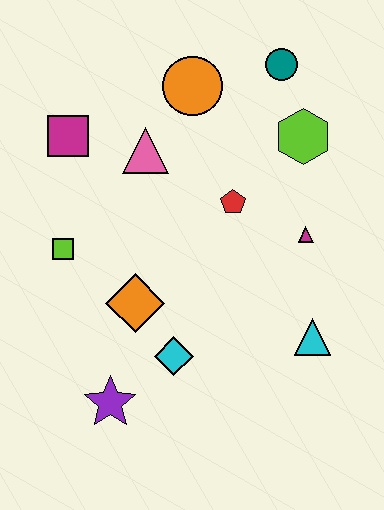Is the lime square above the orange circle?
No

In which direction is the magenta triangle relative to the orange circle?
The magenta triangle is below the orange circle.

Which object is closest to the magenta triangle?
The red pentagon is closest to the magenta triangle.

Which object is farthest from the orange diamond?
The teal circle is farthest from the orange diamond.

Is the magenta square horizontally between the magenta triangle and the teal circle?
No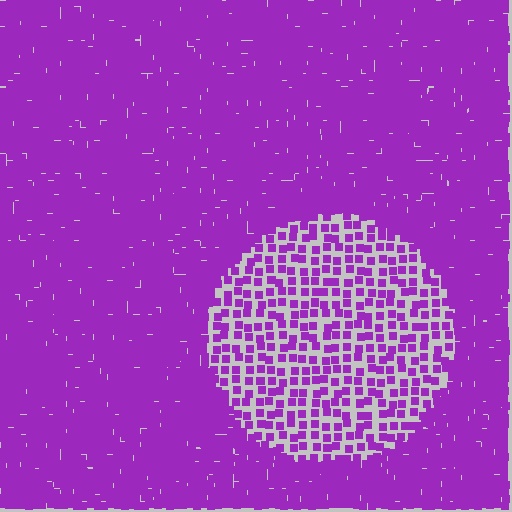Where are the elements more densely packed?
The elements are more densely packed outside the circle boundary.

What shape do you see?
I see a circle.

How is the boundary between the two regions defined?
The boundary is defined by a change in element density (approximately 2.7x ratio). All elements are the same color, size, and shape.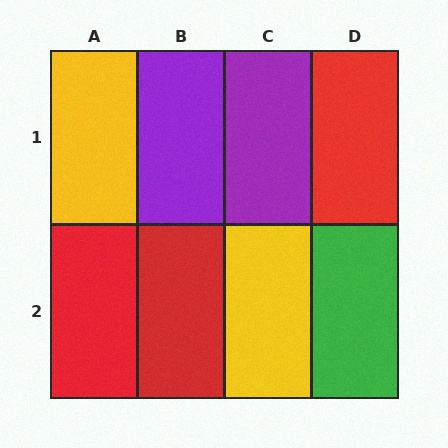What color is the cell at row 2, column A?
Red.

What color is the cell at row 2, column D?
Green.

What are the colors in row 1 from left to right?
Yellow, purple, purple, red.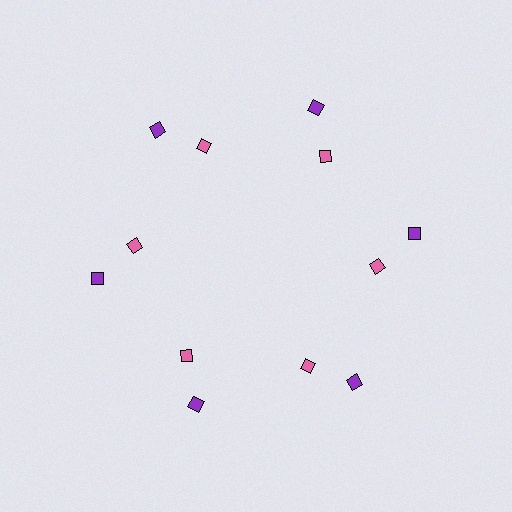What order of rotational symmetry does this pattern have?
This pattern has 6-fold rotational symmetry.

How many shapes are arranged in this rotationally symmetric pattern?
There are 12 shapes, arranged in 6 groups of 2.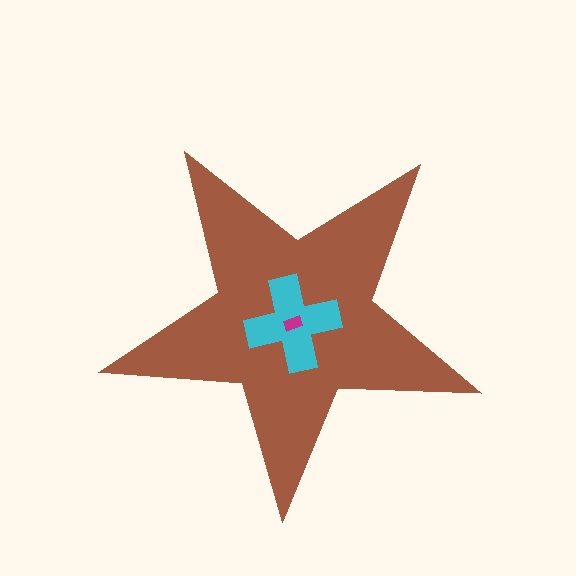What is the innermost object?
The magenta rectangle.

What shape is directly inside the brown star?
The cyan cross.